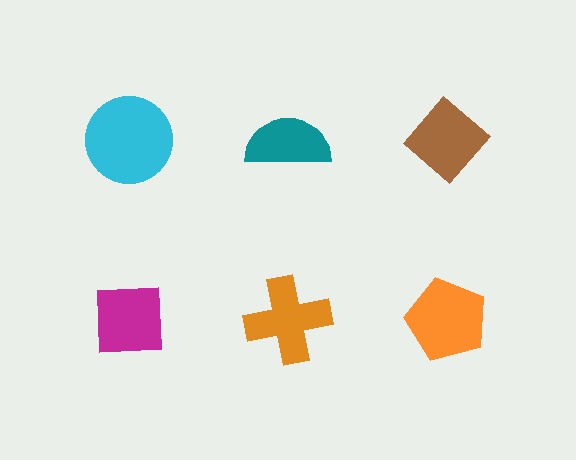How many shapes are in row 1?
3 shapes.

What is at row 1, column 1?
A cyan circle.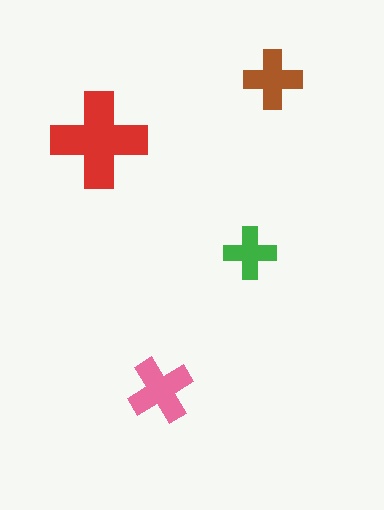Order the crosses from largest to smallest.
the red one, the pink one, the brown one, the green one.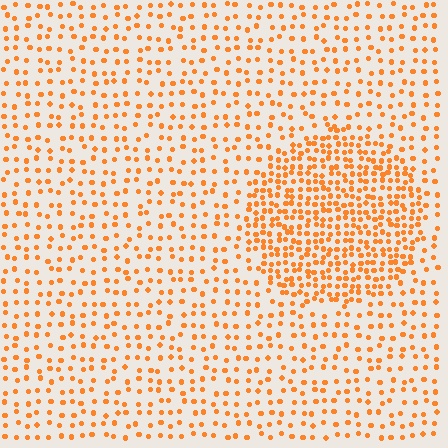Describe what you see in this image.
The image contains small orange elements arranged at two different densities. A circle-shaped region is visible where the elements are more densely packed than the surrounding area.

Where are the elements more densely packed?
The elements are more densely packed inside the circle boundary.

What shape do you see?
I see a circle.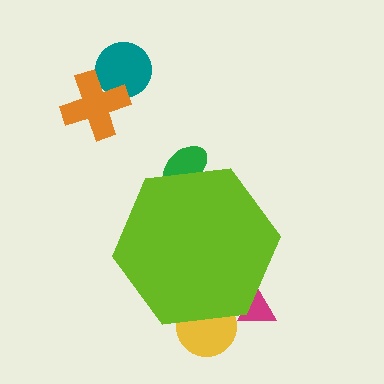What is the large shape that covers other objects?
A lime hexagon.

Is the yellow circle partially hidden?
Yes, the yellow circle is partially hidden behind the lime hexagon.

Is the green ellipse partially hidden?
Yes, the green ellipse is partially hidden behind the lime hexagon.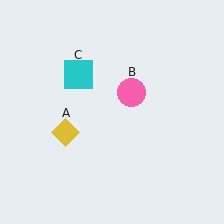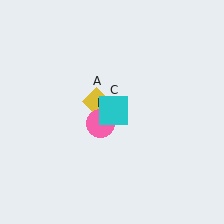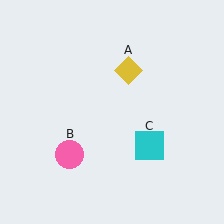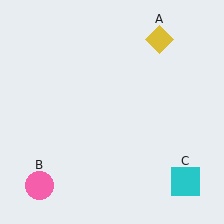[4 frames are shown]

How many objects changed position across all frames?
3 objects changed position: yellow diamond (object A), pink circle (object B), cyan square (object C).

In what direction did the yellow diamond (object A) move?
The yellow diamond (object A) moved up and to the right.